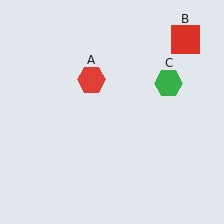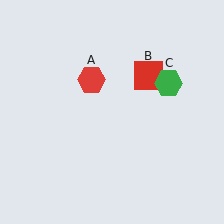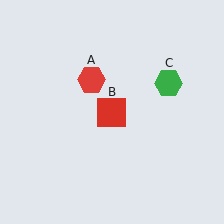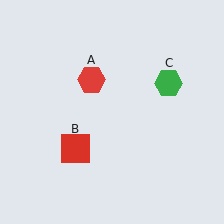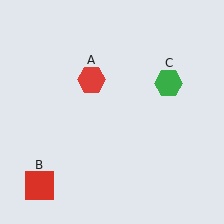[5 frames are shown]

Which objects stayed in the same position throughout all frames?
Red hexagon (object A) and green hexagon (object C) remained stationary.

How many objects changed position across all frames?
1 object changed position: red square (object B).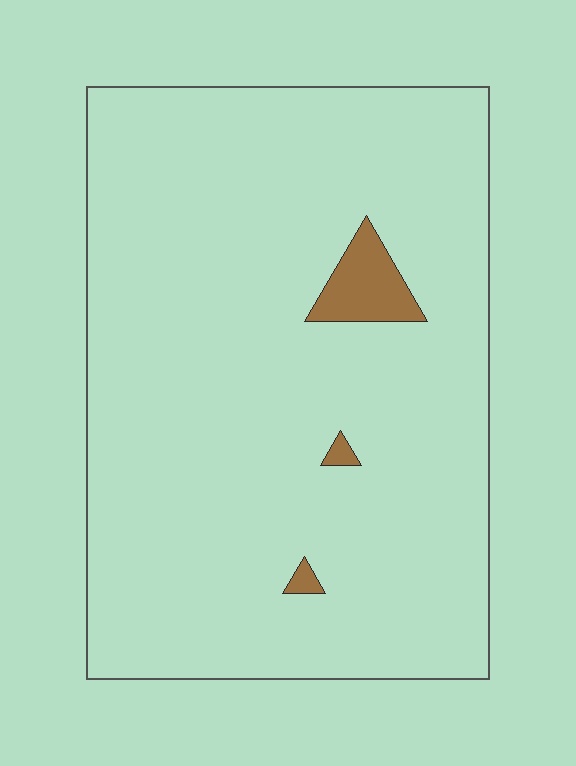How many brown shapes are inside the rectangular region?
3.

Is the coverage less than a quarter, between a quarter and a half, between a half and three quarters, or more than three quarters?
Less than a quarter.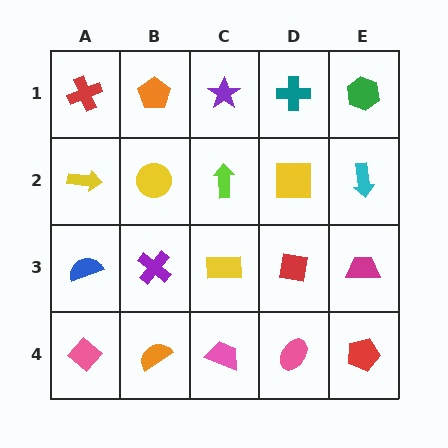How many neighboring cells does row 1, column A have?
2.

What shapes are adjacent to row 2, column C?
A purple star (row 1, column C), a yellow rectangle (row 3, column C), a yellow circle (row 2, column B), a yellow square (row 2, column D).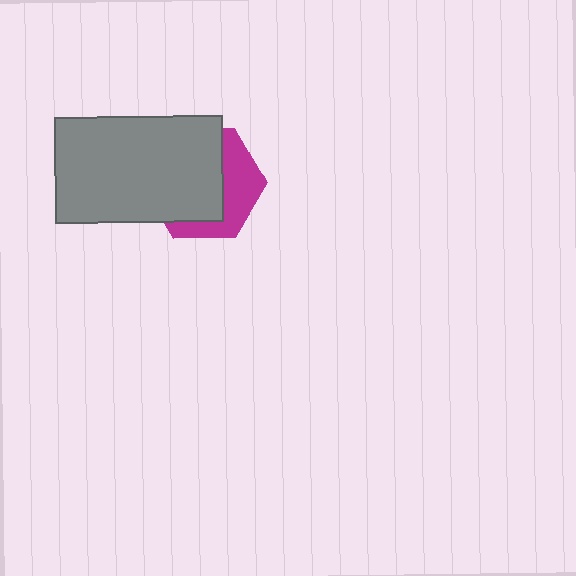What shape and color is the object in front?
The object in front is a gray rectangle.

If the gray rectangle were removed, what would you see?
You would see the complete magenta hexagon.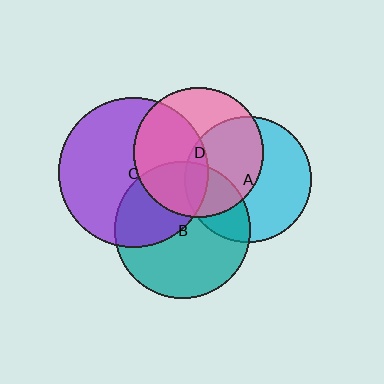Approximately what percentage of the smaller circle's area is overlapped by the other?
Approximately 45%.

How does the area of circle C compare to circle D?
Approximately 1.3 times.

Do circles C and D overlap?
Yes.